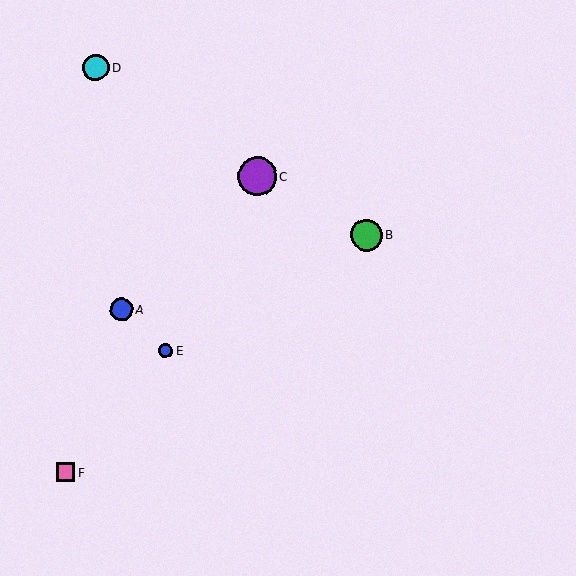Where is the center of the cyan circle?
The center of the cyan circle is at (96, 67).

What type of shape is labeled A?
Shape A is a blue circle.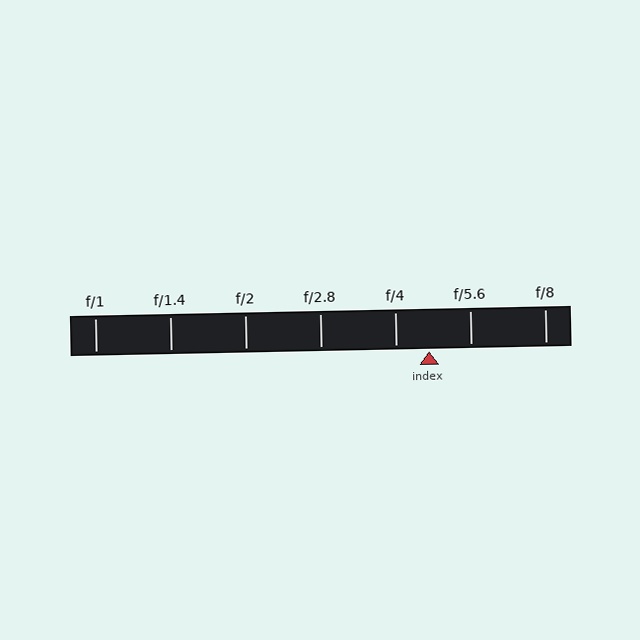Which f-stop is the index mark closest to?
The index mark is closest to f/4.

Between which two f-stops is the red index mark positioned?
The index mark is between f/4 and f/5.6.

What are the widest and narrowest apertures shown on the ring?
The widest aperture shown is f/1 and the narrowest is f/8.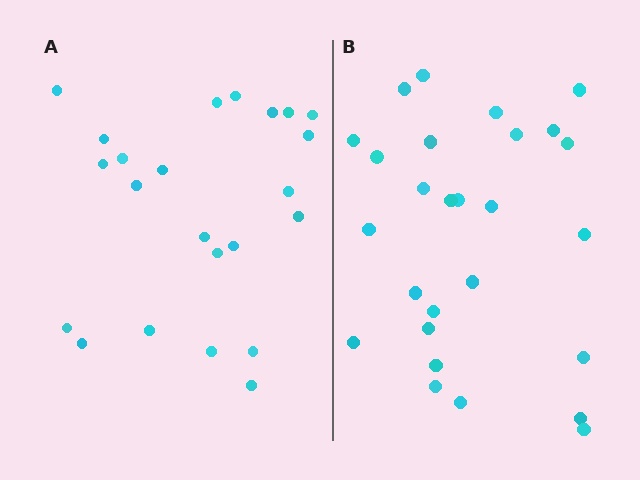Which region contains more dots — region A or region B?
Region B (the right region) has more dots.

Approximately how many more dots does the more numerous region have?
Region B has about 4 more dots than region A.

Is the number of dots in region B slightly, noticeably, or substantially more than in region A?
Region B has only slightly more — the two regions are fairly close. The ratio is roughly 1.2 to 1.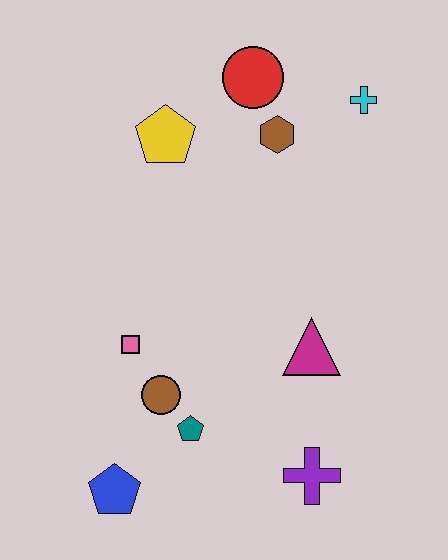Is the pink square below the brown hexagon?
Yes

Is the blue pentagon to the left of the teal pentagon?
Yes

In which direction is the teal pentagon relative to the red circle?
The teal pentagon is below the red circle.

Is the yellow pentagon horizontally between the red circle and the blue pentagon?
Yes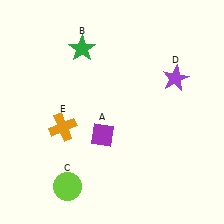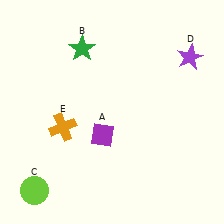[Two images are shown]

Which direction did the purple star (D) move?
The purple star (D) moved up.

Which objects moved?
The objects that moved are: the lime circle (C), the purple star (D).